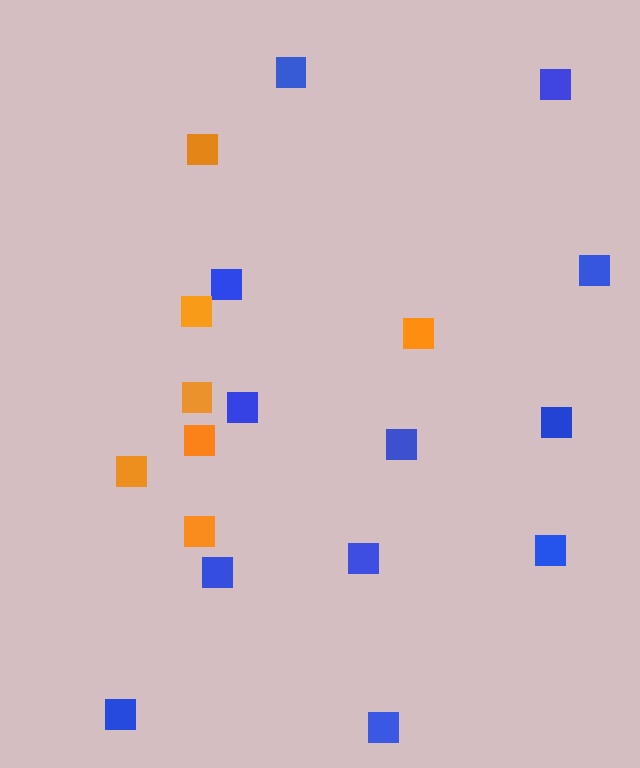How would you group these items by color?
There are 2 groups: one group of blue squares (12) and one group of orange squares (7).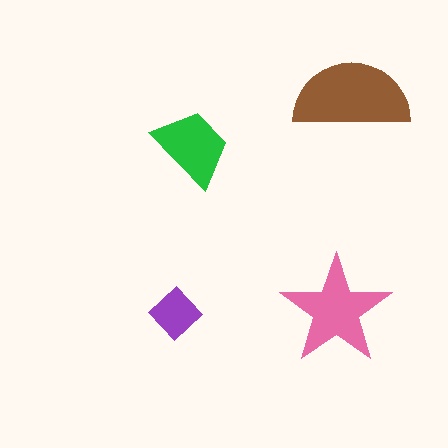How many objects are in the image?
There are 4 objects in the image.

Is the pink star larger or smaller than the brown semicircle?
Smaller.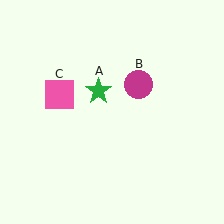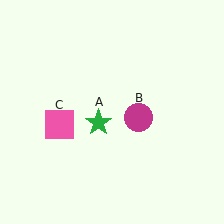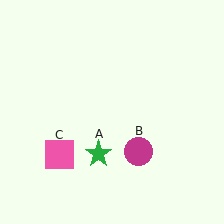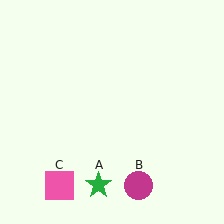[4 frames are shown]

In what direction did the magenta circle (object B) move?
The magenta circle (object B) moved down.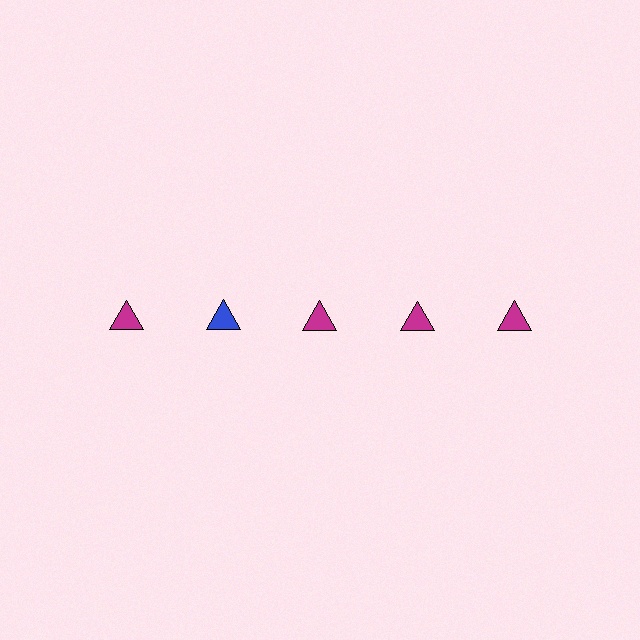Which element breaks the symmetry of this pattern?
The blue triangle in the top row, second from left column breaks the symmetry. All other shapes are magenta triangles.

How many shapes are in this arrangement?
There are 5 shapes arranged in a grid pattern.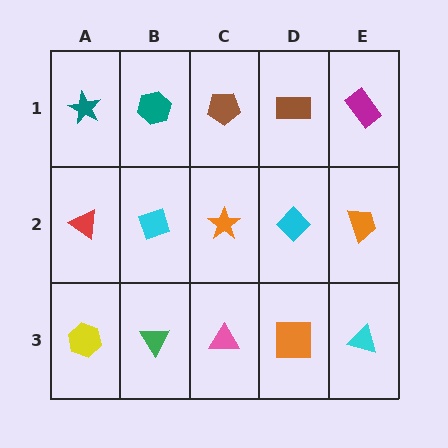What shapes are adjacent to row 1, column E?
An orange trapezoid (row 2, column E), a brown rectangle (row 1, column D).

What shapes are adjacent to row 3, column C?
An orange star (row 2, column C), a green triangle (row 3, column B), an orange square (row 3, column D).